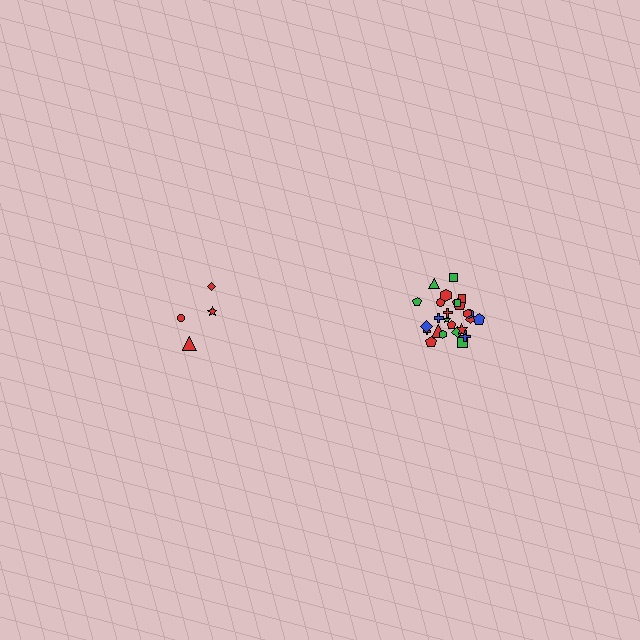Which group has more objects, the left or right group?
The right group.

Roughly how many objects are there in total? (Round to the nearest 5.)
Roughly 30 objects in total.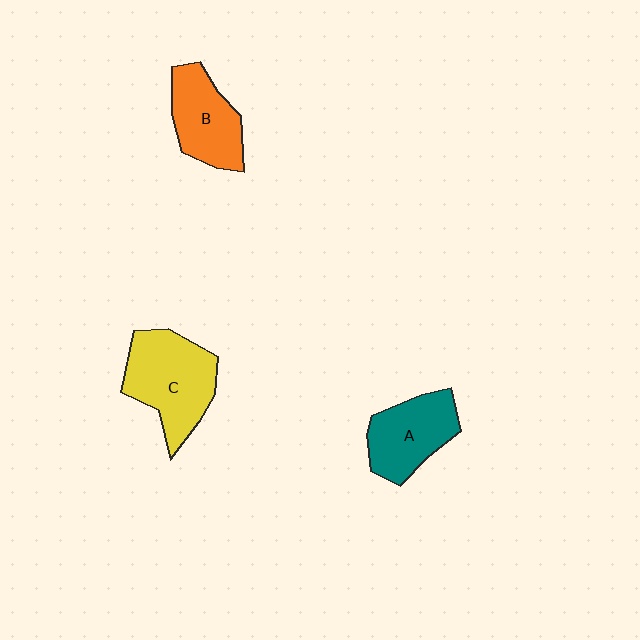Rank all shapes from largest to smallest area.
From largest to smallest: C (yellow), A (teal), B (orange).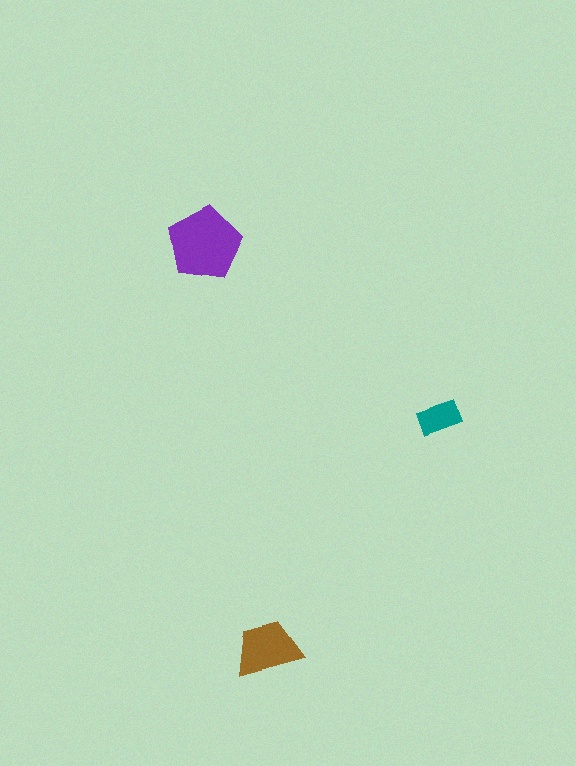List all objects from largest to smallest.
The purple pentagon, the brown trapezoid, the teal rectangle.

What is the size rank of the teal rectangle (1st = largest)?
3rd.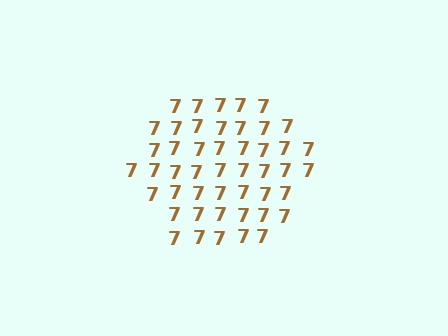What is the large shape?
The large shape is a hexagon.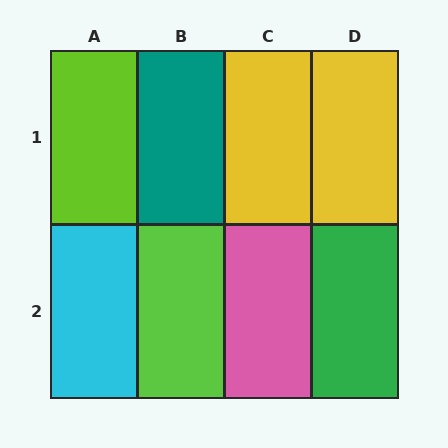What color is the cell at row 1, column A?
Lime.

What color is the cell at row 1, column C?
Yellow.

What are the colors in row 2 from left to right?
Cyan, lime, pink, green.